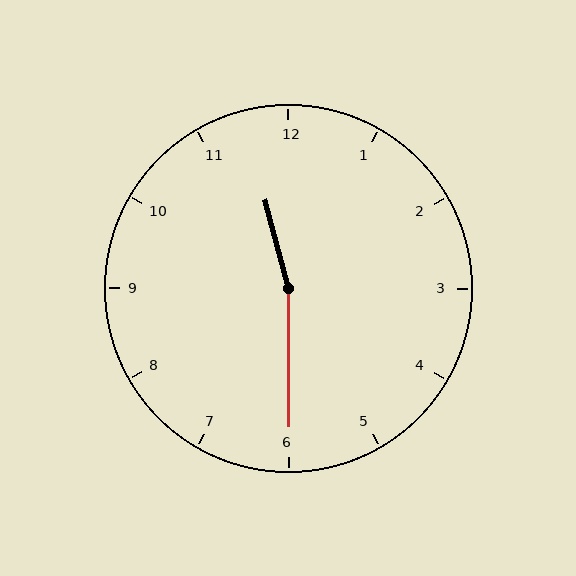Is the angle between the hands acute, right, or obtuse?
It is obtuse.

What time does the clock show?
11:30.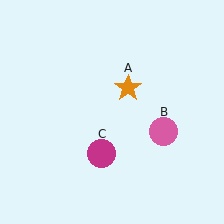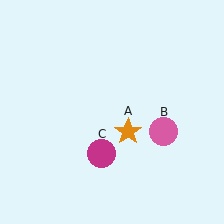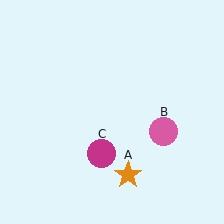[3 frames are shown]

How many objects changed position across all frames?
1 object changed position: orange star (object A).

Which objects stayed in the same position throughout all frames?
Pink circle (object B) and magenta circle (object C) remained stationary.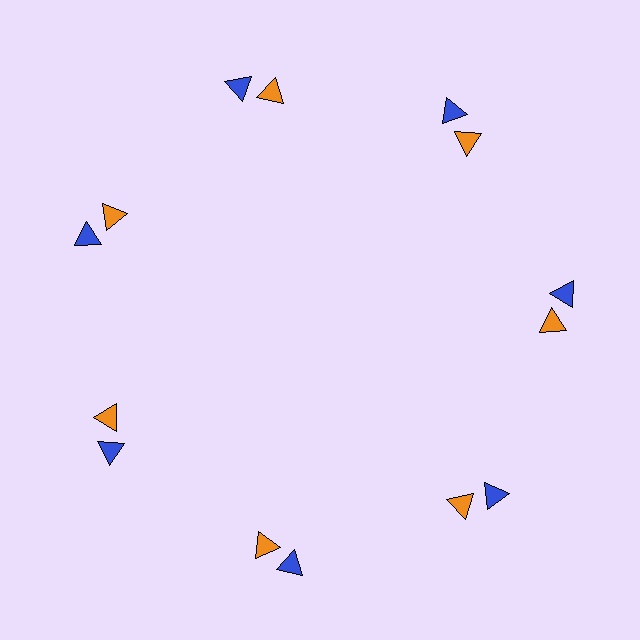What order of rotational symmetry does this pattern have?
This pattern has 7-fold rotational symmetry.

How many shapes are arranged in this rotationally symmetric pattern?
There are 14 shapes, arranged in 7 groups of 2.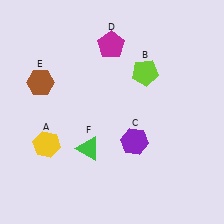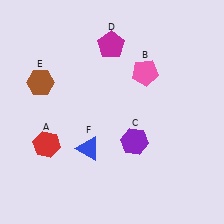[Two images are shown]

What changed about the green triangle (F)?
In Image 1, F is green. In Image 2, it changed to blue.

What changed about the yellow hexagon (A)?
In Image 1, A is yellow. In Image 2, it changed to red.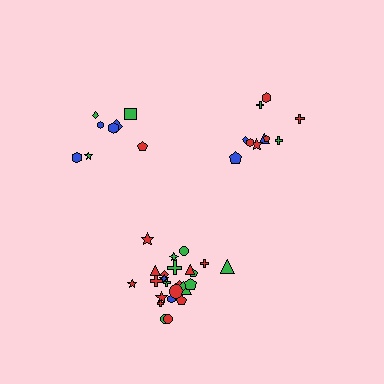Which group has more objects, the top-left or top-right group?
The top-right group.